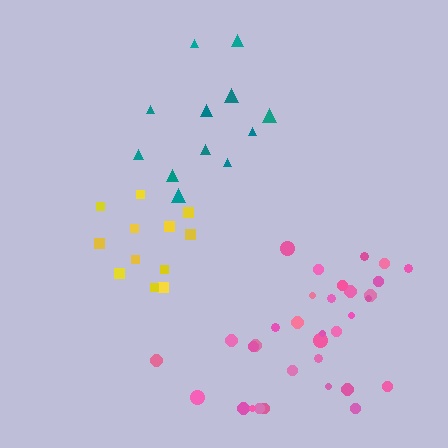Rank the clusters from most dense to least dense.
yellow, pink, teal.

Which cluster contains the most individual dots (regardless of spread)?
Pink (33).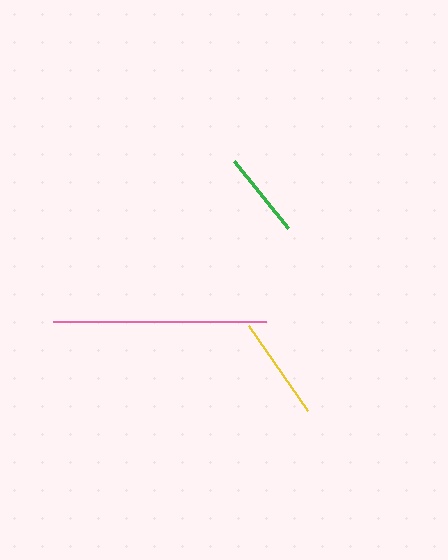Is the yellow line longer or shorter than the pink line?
The pink line is longer than the yellow line.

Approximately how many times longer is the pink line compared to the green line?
The pink line is approximately 2.5 times the length of the green line.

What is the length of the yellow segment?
The yellow segment is approximately 103 pixels long.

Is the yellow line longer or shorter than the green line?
The yellow line is longer than the green line.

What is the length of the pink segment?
The pink segment is approximately 213 pixels long.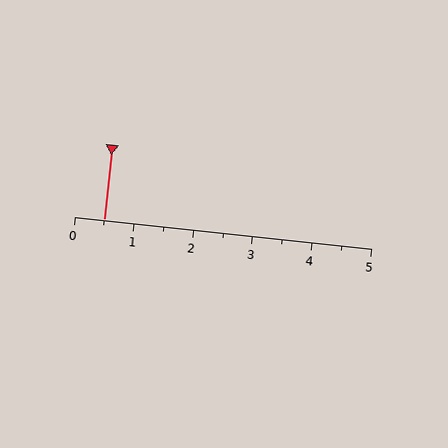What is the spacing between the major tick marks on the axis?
The major ticks are spaced 1 apart.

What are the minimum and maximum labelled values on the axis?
The axis runs from 0 to 5.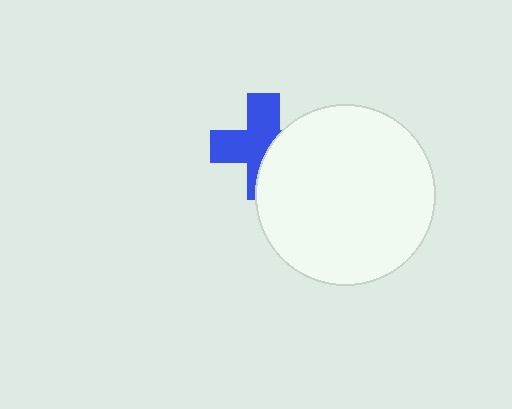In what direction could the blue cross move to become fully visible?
The blue cross could move left. That would shift it out from behind the white circle entirely.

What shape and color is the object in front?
The object in front is a white circle.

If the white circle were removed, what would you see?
You would see the complete blue cross.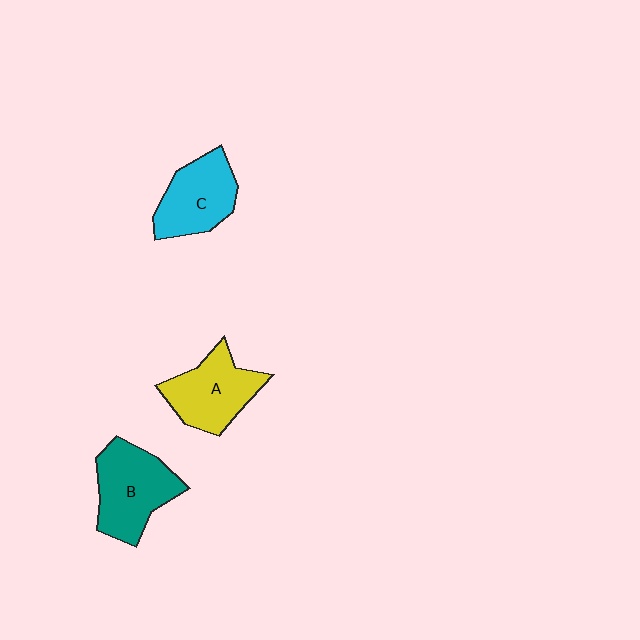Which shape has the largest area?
Shape B (teal).